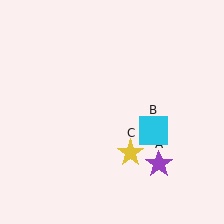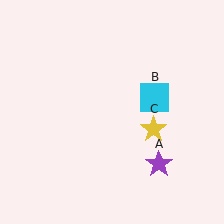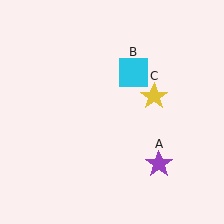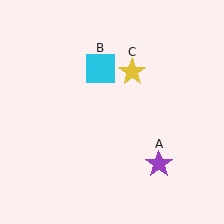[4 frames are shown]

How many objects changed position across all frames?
2 objects changed position: cyan square (object B), yellow star (object C).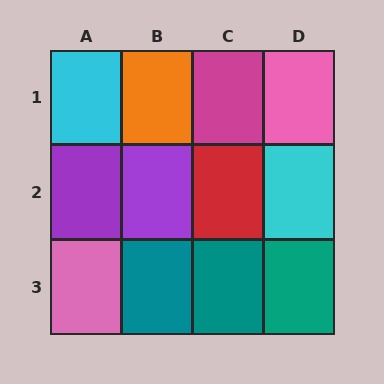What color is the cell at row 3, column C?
Teal.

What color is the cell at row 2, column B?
Purple.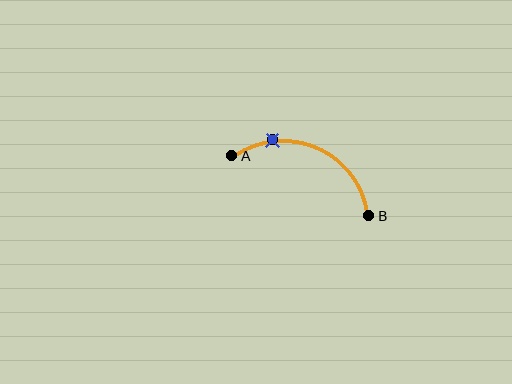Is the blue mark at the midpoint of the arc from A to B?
No. The blue mark lies on the arc but is closer to endpoint A. The arc midpoint would be at the point on the curve equidistant along the arc from both A and B.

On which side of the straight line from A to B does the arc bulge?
The arc bulges above the straight line connecting A and B.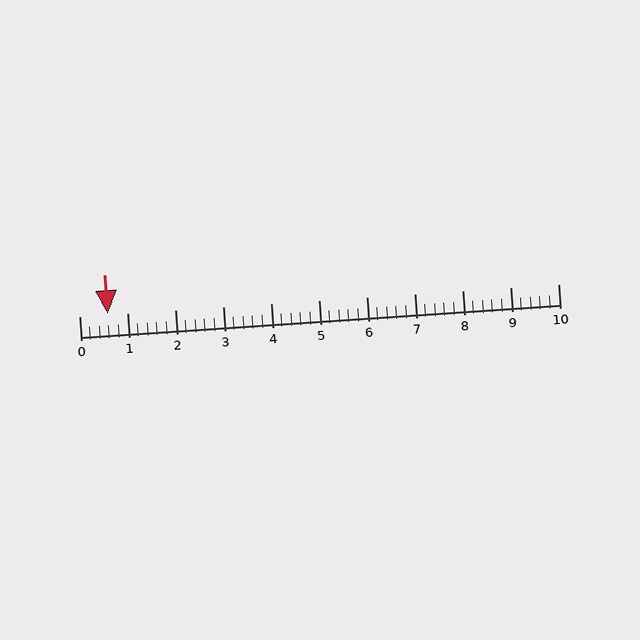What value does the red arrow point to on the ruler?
The red arrow points to approximately 0.6.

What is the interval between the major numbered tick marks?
The major tick marks are spaced 1 units apart.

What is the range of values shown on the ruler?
The ruler shows values from 0 to 10.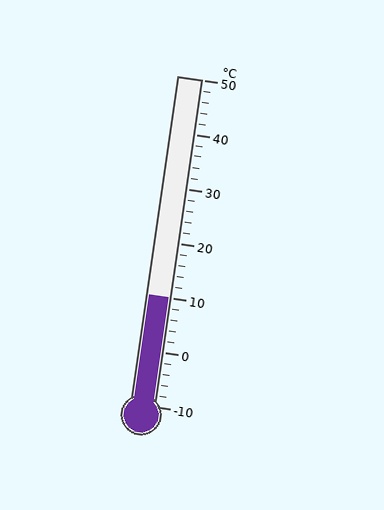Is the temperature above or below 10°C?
The temperature is at 10°C.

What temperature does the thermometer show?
The thermometer shows approximately 10°C.